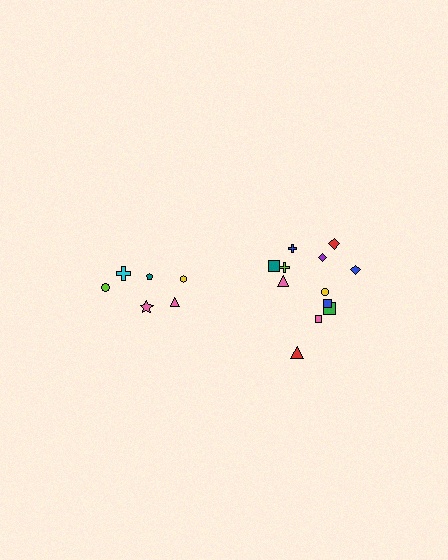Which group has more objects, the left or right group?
The right group.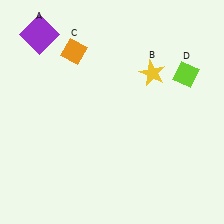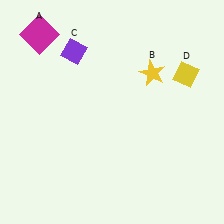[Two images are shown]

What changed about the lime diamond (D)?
In Image 1, D is lime. In Image 2, it changed to yellow.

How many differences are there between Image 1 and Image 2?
There are 3 differences between the two images.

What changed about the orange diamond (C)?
In Image 1, C is orange. In Image 2, it changed to purple.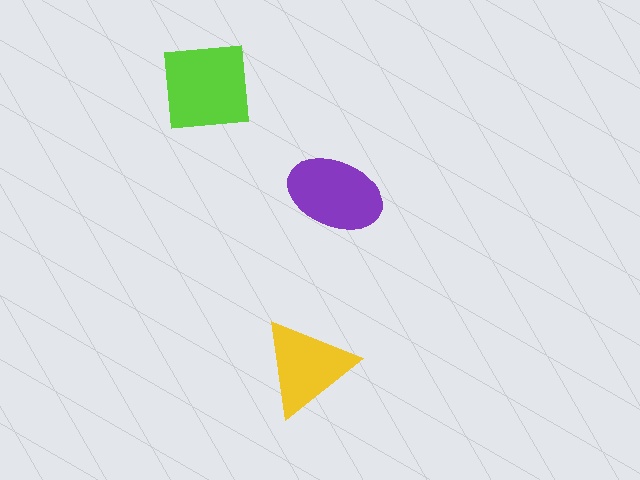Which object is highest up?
The lime square is topmost.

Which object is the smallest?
The yellow triangle.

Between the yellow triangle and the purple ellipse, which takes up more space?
The purple ellipse.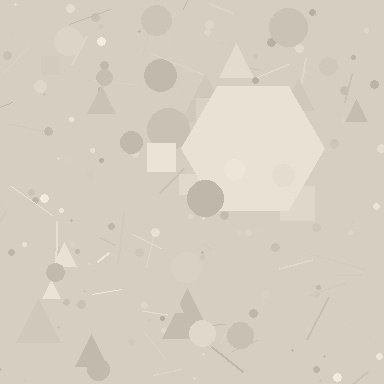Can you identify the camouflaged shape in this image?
The camouflaged shape is a hexagon.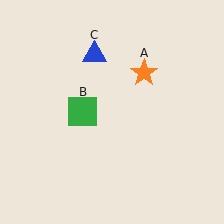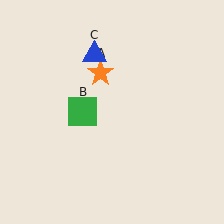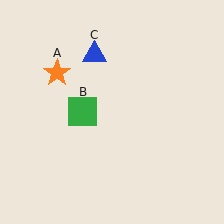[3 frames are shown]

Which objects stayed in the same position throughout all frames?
Green square (object B) and blue triangle (object C) remained stationary.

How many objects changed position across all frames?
1 object changed position: orange star (object A).